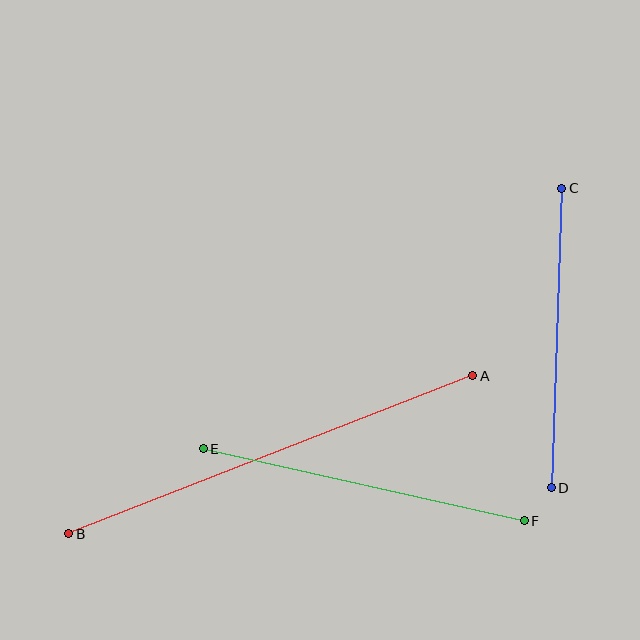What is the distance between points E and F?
The distance is approximately 329 pixels.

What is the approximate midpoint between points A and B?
The midpoint is at approximately (271, 455) pixels.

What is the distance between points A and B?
The distance is approximately 434 pixels.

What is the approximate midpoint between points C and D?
The midpoint is at approximately (557, 338) pixels.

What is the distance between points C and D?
The distance is approximately 300 pixels.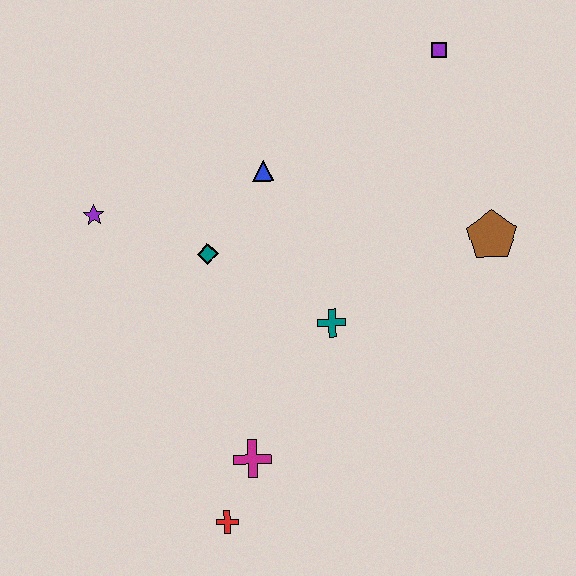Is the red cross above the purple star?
No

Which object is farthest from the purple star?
The brown pentagon is farthest from the purple star.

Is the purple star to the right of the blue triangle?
No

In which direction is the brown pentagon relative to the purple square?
The brown pentagon is below the purple square.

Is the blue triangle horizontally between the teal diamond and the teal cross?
Yes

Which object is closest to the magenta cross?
The red cross is closest to the magenta cross.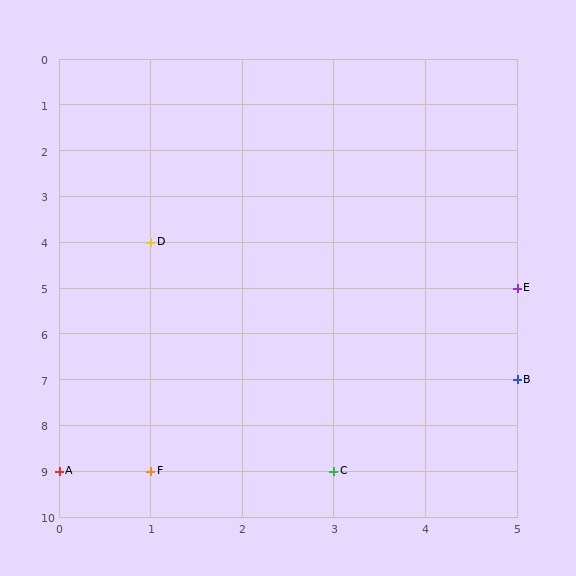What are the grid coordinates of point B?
Point B is at grid coordinates (5, 7).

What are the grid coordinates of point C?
Point C is at grid coordinates (3, 9).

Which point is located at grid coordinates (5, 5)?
Point E is at (5, 5).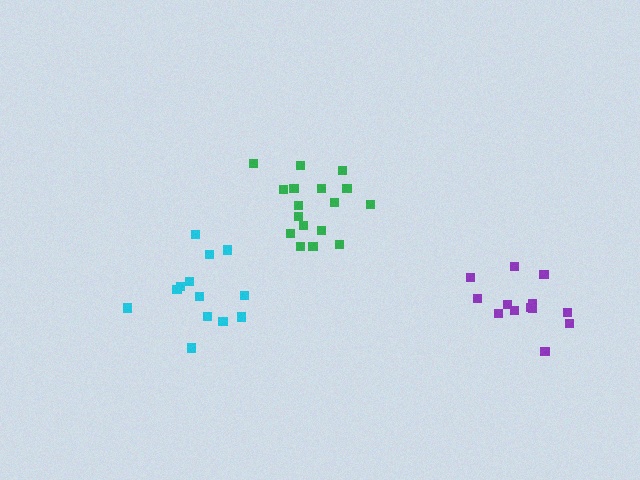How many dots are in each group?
Group 1: 13 dots, Group 2: 13 dots, Group 3: 17 dots (43 total).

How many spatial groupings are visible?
There are 3 spatial groupings.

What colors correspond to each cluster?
The clusters are colored: cyan, purple, green.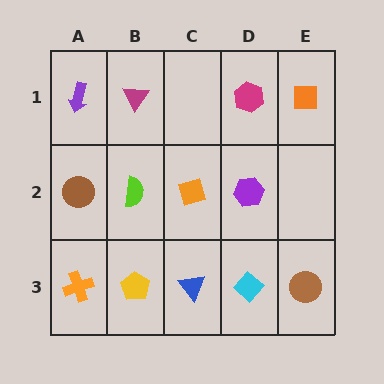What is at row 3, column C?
A blue triangle.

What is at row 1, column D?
A magenta hexagon.